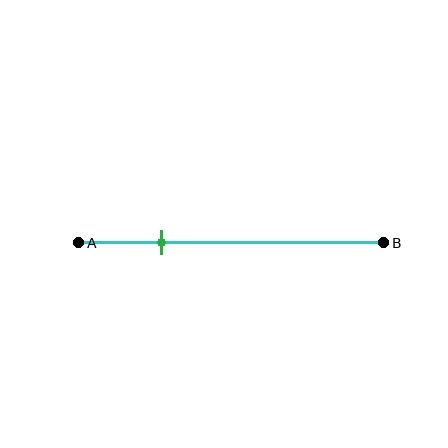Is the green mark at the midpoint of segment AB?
No, the mark is at about 25% from A, not at the 50% midpoint.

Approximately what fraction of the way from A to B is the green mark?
The green mark is approximately 25% of the way from A to B.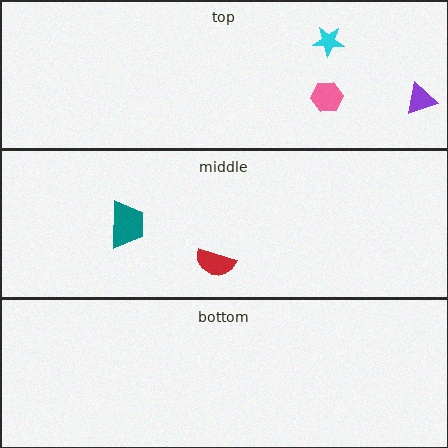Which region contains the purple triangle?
The top region.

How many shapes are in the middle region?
2.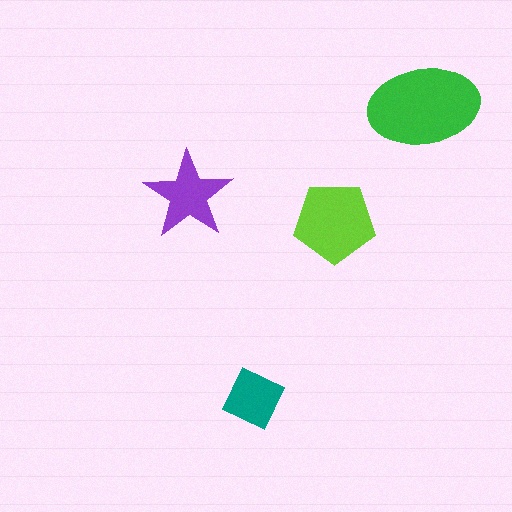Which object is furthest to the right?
The green ellipse is rightmost.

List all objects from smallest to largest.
The teal diamond, the purple star, the lime pentagon, the green ellipse.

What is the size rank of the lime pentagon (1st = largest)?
2nd.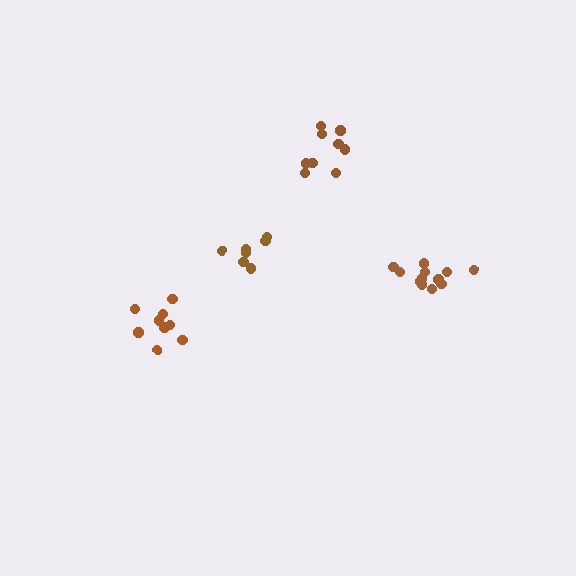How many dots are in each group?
Group 1: 7 dots, Group 2: 9 dots, Group 3: 10 dots, Group 4: 12 dots (38 total).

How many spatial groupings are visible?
There are 4 spatial groupings.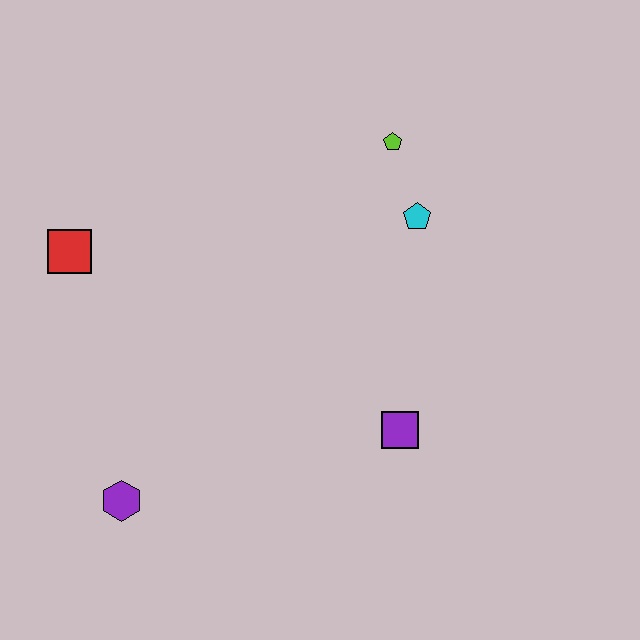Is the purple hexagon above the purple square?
No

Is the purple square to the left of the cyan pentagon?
Yes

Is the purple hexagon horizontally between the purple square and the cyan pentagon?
No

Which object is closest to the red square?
The purple hexagon is closest to the red square.